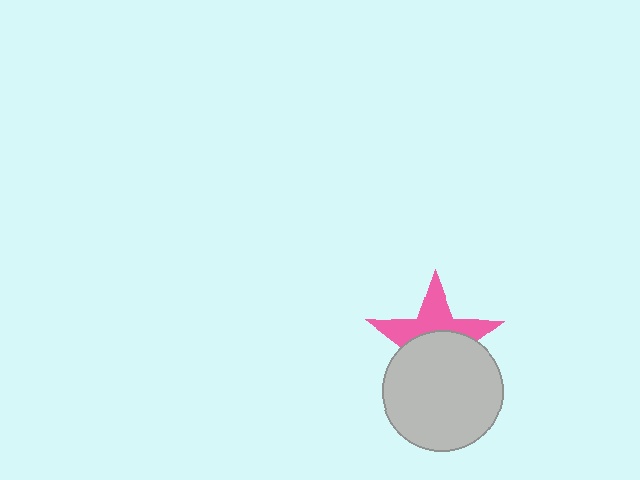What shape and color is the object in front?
The object in front is a light gray circle.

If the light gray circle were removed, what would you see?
You would see the complete pink star.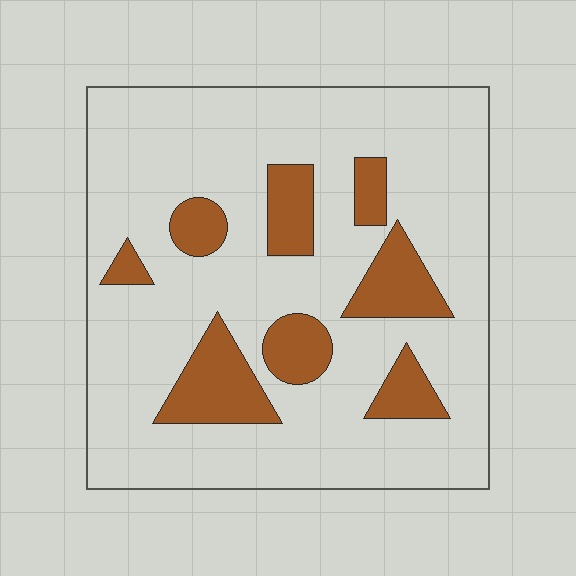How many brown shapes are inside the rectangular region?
8.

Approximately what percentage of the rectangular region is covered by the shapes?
Approximately 20%.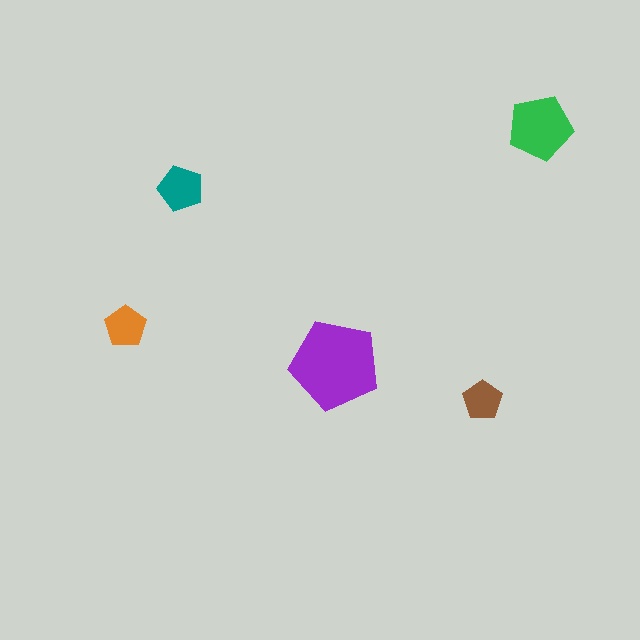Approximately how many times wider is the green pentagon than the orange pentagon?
About 1.5 times wider.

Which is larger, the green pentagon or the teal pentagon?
The green one.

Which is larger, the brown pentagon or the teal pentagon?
The teal one.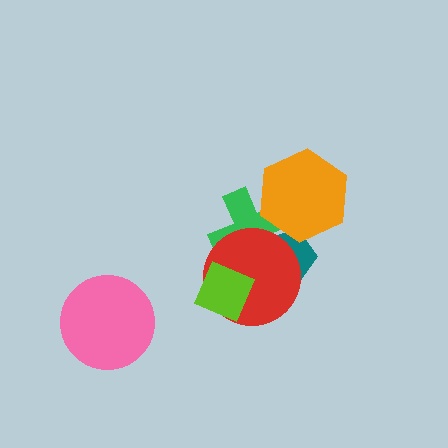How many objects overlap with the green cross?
3 objects overlap with the green cross.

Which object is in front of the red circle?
The lime diamond is in front of the red circle.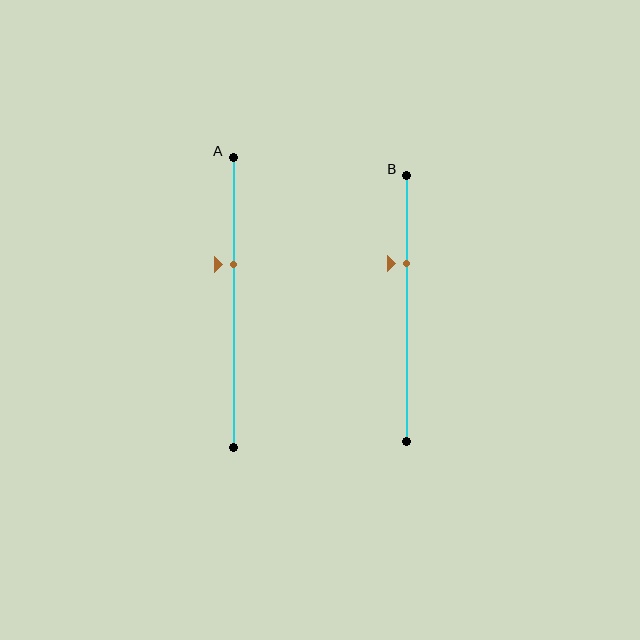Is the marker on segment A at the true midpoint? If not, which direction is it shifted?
No, the marker on segment A is shifted upward by about 13% of the segment length.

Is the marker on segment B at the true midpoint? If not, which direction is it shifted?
No, the marker on segment B is shifted upward by about 17% of the segment length.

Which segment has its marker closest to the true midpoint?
Segment A has its marker closest to the true midpoint.